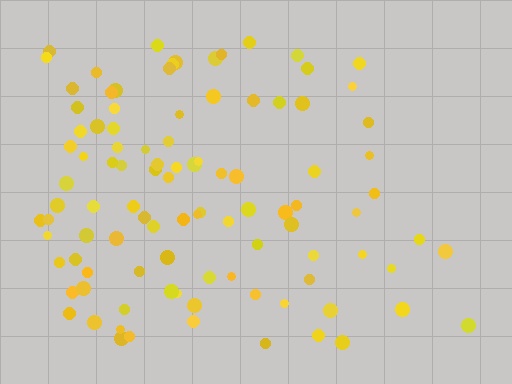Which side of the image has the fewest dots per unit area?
The right.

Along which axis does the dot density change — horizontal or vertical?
Horizontal.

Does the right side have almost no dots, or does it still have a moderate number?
Still a moderate number, just noticeably fewer than the left.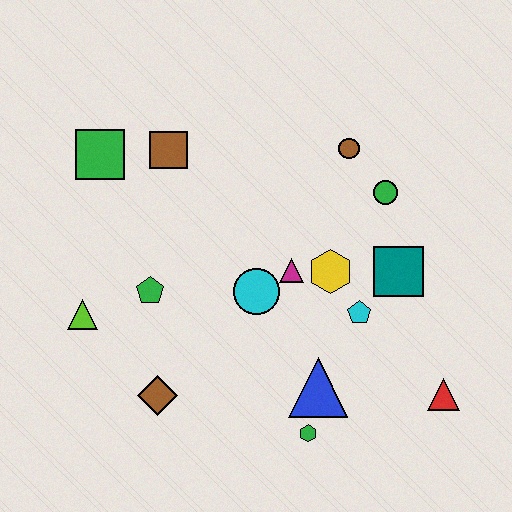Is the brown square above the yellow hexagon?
Yes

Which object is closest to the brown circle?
The green circle is closest to the brown circle.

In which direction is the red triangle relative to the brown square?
The red triangle is to the right of the brown square.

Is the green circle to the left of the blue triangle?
No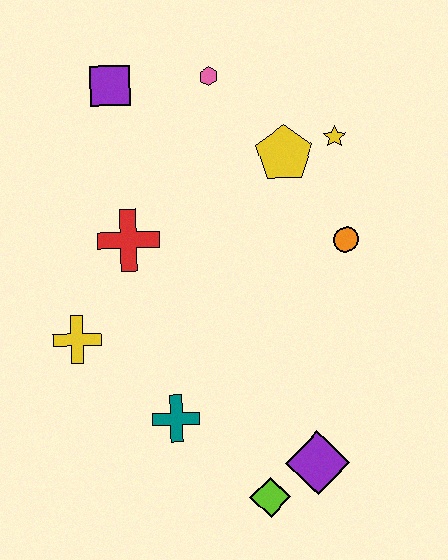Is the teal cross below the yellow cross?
Yes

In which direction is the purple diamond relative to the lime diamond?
The purple diamond is to the right of the lime diamond.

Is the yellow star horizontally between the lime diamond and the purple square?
No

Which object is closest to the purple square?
The pink hexagon is closest to the purple square.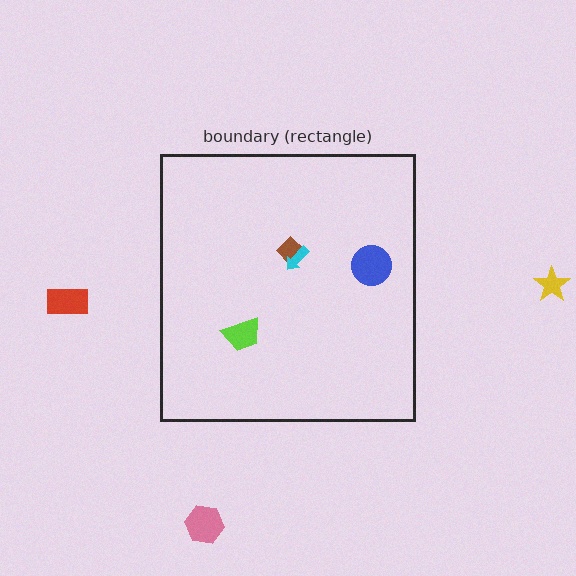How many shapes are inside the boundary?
4 inside, 3 outside.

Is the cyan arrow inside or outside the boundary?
Inside.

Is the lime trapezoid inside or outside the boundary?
Inside.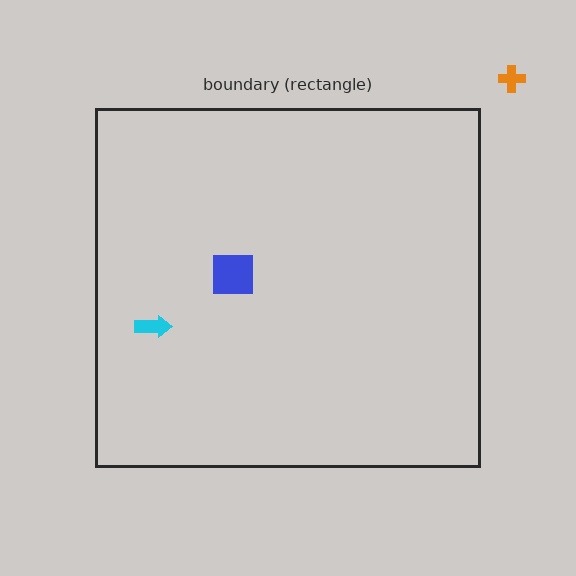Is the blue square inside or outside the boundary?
Inside.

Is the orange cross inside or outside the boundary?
Outside.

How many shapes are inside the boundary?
2 inside, 1 outside.